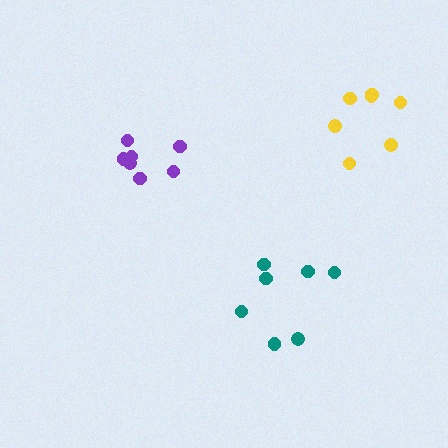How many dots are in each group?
Group 1: 7 dots, Group 2: 7 dots, Group 3: 7 dots (21 total).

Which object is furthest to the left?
The purple cluster is leftmost.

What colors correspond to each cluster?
The clusters are colored: teal, purple, yellow.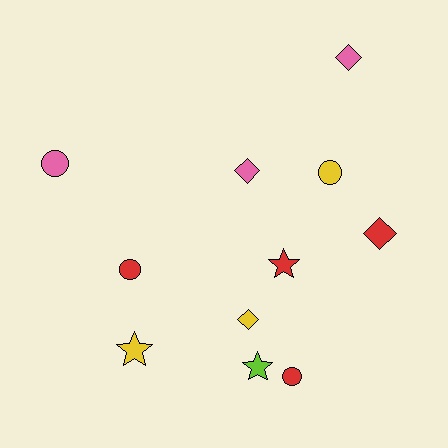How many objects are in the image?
There are 11 objects.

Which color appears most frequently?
Red, with 4 objects.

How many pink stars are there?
There are no pink stars.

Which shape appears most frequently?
Diamond, with 4 objects.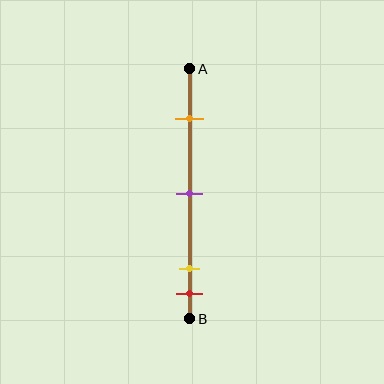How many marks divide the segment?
There are 4 marks dividing the segment.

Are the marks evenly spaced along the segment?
No, the marks are not evenly spaced.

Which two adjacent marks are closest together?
The yellow and red marks are the closest adjacent pair.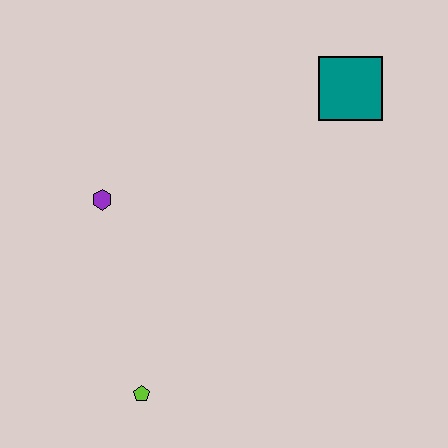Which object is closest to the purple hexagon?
The lime pentagon is closest to the purple hexagon.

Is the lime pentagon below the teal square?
Yes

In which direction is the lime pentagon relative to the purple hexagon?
The lime pentagon is below the purple hexagon.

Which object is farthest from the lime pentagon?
The teal square is farthest from the lime pentagon.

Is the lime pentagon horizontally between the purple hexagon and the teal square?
Yes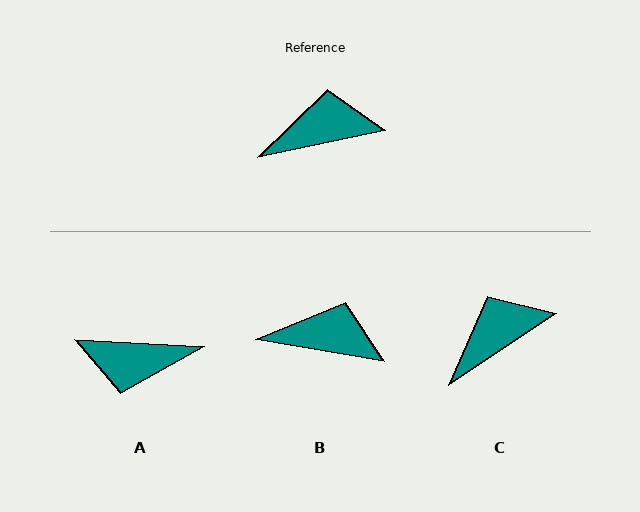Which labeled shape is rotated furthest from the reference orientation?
A, about 165 degrees away.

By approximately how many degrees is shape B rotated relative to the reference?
Approximately 22 degrees clockwise.